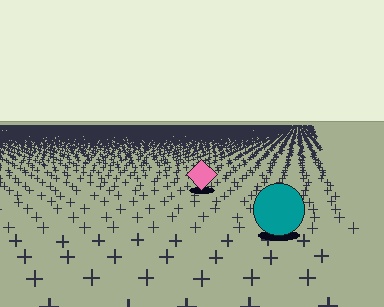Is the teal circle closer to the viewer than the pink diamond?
Yes. The teal circle is closer — you can tell from the texture gradient: the ground texture is coarser near it.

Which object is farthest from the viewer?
The pink diamond is farthest from the viewer. It appears smaller and the ground texture around it is denser.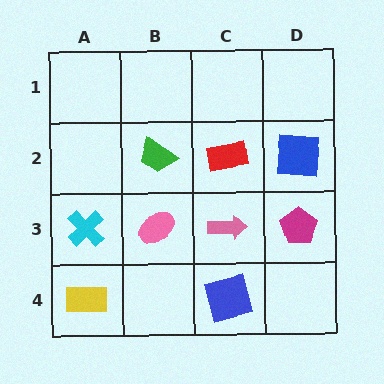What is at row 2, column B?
A green trapezoid.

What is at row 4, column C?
A blue square.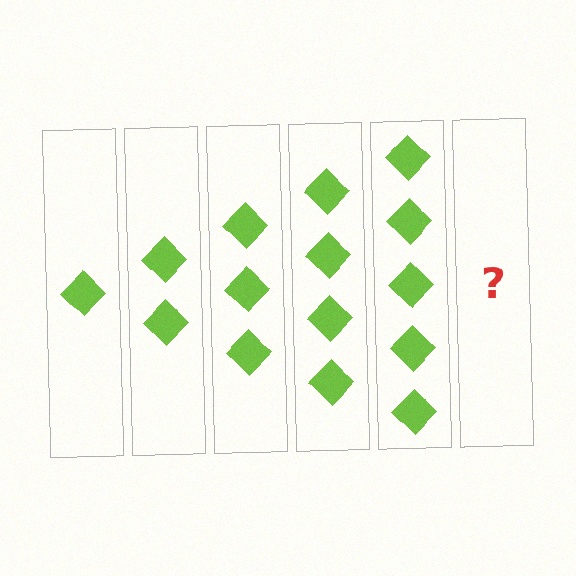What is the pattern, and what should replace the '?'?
The pattern is that each step adds one more diamond. The '?' should be 6 diamonds.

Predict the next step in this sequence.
The next step is 6 diamonds.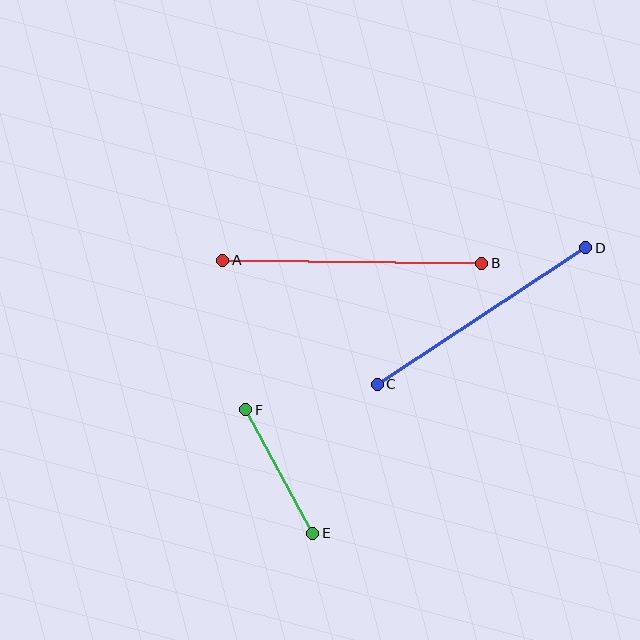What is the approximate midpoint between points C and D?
The midpoint is at approximately (481, 316) pixels.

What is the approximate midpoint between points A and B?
The midpoint is at approximately (352, 262) pixels.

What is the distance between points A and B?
The distance is approximately 259 pixels.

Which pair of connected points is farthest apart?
Points A and B are farthest apart.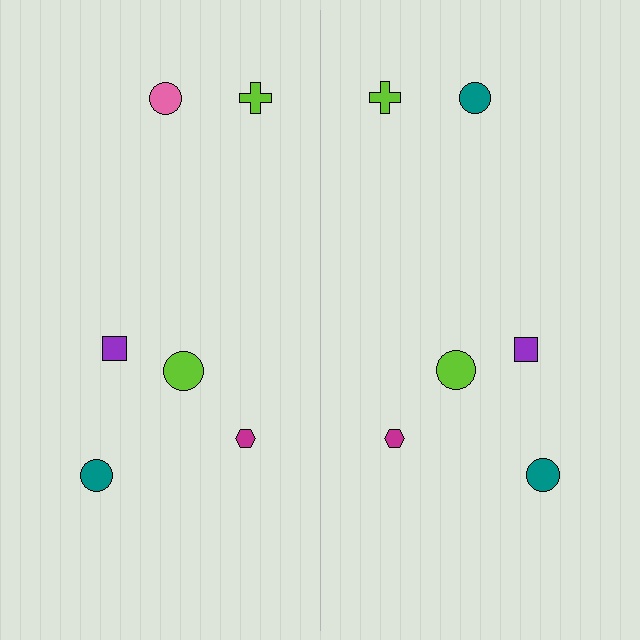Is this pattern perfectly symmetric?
No, the pattern is not perfectly symmetric. The teal circle on the right side breaks the symmetry — its mirror counterpart is pink.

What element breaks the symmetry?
The teal circle on the right side breaks the symmetry — its mirror counterpart is pink.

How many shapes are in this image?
There are 12 shapes in this image.